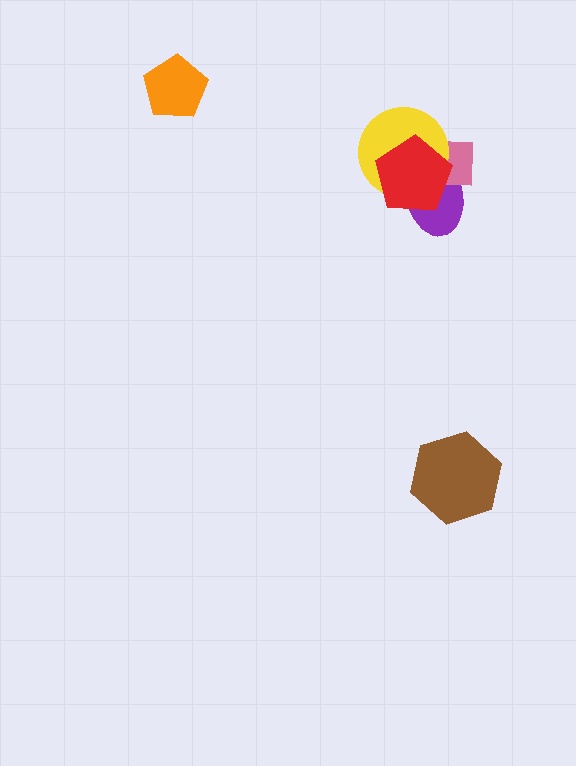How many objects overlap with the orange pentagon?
0 objects overlap with the orange pentagon.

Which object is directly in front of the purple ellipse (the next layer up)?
The pink square is directly in front of the purple ellipse.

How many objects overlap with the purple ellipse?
3 objects overlap with the purple ellipse.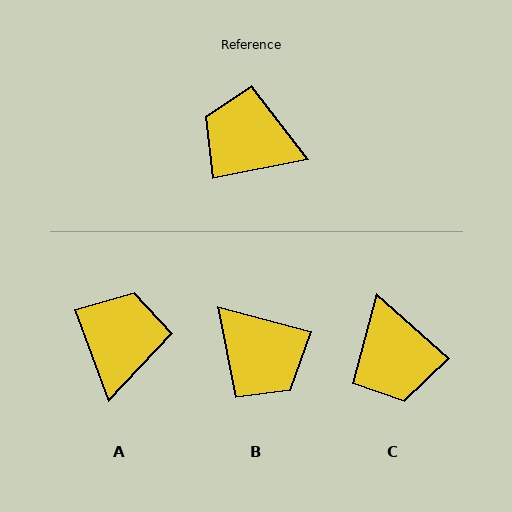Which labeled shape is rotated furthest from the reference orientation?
B, about 154 degrees away.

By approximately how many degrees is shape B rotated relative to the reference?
Approximately 154 degrees counter-clockwise.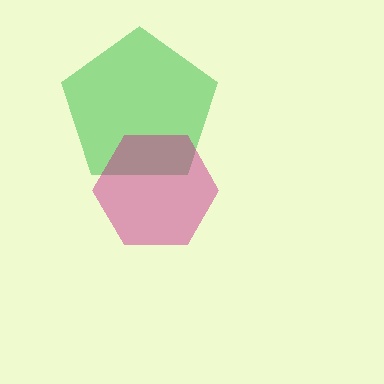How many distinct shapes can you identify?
There are 2 distinct shapes: a green pentagon, a magenta hexagon.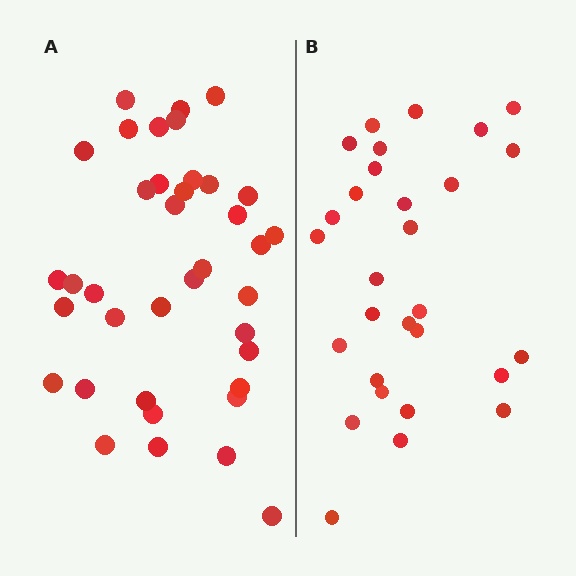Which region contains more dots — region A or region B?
Region A (the left region) has more dots.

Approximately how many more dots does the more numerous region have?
Region A has roughly 8 or so more dots than region B.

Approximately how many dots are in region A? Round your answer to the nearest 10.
About 40 dots. (The exact count is 38, which rounds to 40.)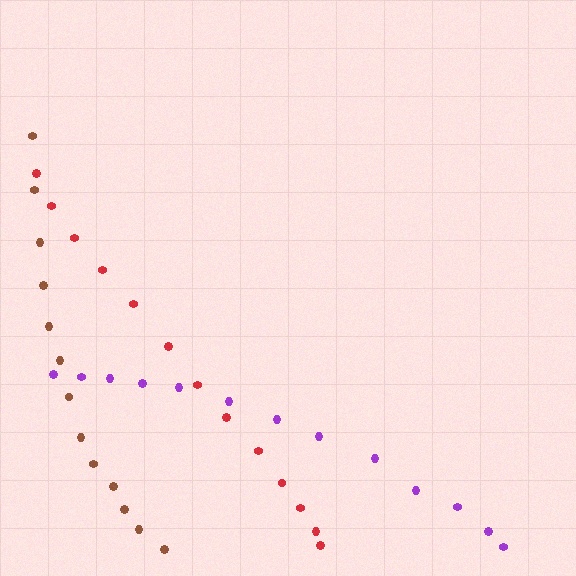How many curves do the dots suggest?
There are 3 distinct paths.